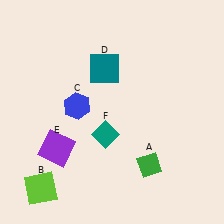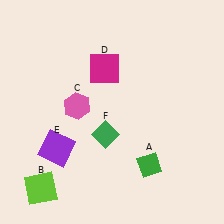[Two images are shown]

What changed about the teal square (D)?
In Image 1, D is teal. In Image 2, it changed to magenta.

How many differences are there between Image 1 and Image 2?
There are 3 differences between the two images.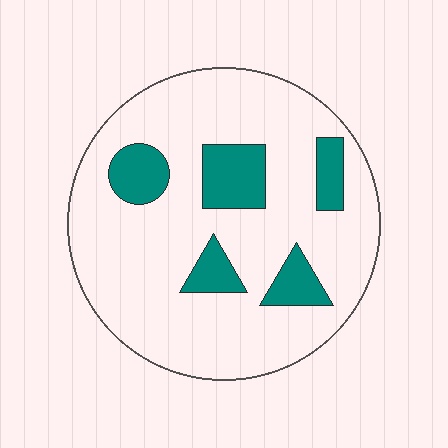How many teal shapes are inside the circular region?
5.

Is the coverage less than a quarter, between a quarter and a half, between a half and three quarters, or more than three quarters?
Less than a quarter.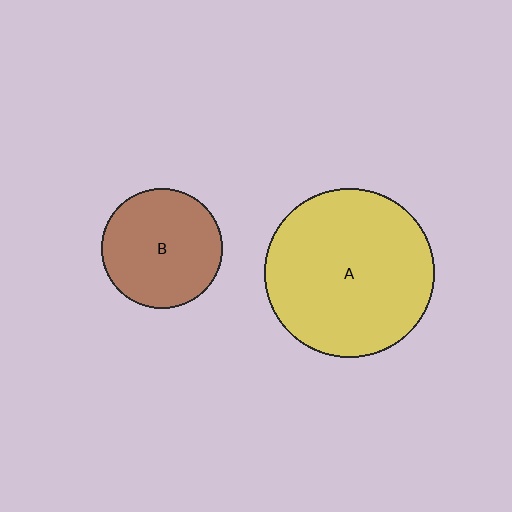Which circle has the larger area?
Circle A (yellow).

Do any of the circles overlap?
No, none of the circles overlap.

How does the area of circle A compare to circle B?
Approximately 2.0 times.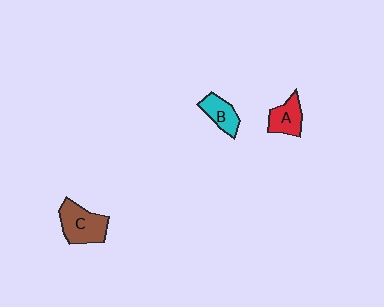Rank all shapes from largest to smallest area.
From largest to smallest: C (brown), A (red), B (cyan).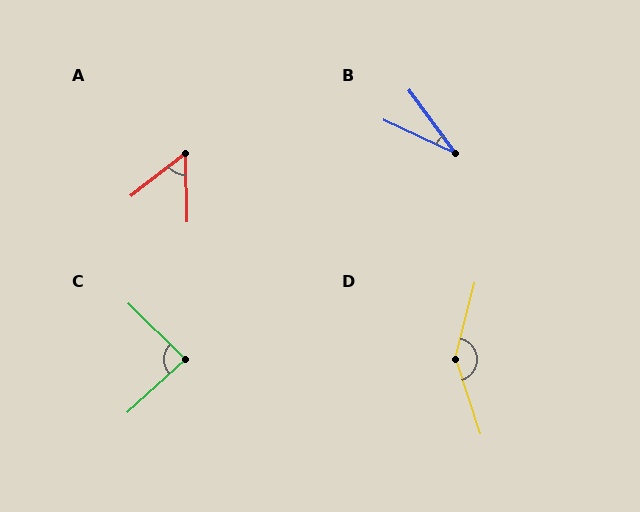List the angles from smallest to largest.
B (29°), A (54°), C (87°), D (147°).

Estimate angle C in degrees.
Approximately 87 degrees.